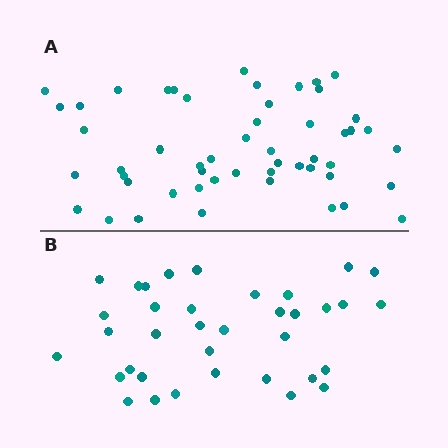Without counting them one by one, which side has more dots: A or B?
Region A (the top region) has more dots.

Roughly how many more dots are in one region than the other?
Region A has approximately 15 more dots than region B.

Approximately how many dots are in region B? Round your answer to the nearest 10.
About 40 dots. (The exact count is 36, which rounds to 40.)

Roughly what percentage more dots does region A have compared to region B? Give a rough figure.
About 45% more.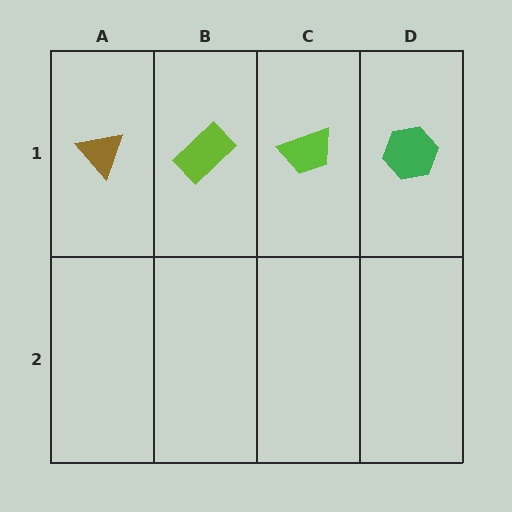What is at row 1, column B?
A lime rectangle.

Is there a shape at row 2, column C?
No, that cell is empty.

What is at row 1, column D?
A green hexagon.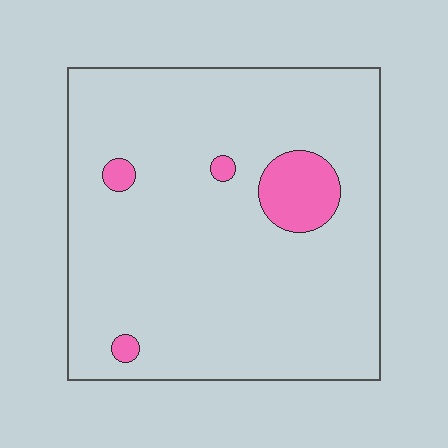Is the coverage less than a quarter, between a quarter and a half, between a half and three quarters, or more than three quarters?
Less than a quarter.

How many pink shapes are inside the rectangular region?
4.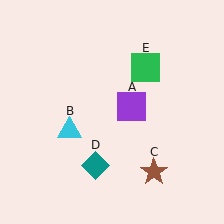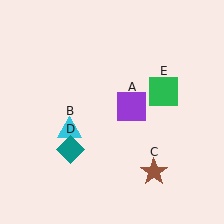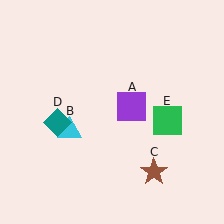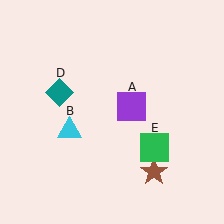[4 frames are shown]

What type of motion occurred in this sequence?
The teal diamond (object D), green square (object E) rotated clockwise around the center of the scene.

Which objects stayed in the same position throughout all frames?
Purple square (object A) and cyan triangle (object B) and brown star (object C) remained stationary.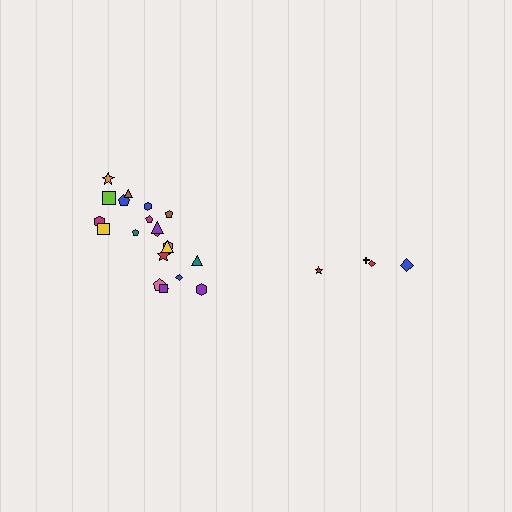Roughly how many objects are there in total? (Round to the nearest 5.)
Roughly 25 objects in total.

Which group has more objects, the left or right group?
The left group.